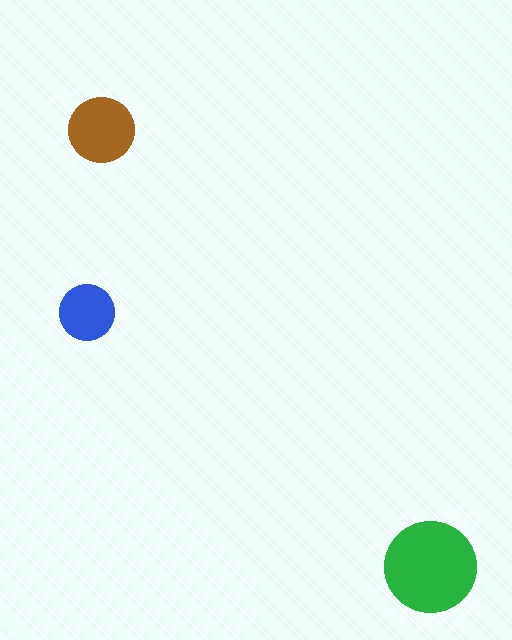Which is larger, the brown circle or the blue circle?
The brown one.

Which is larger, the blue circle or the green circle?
The green one.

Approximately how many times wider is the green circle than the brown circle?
About 1.5 times wider.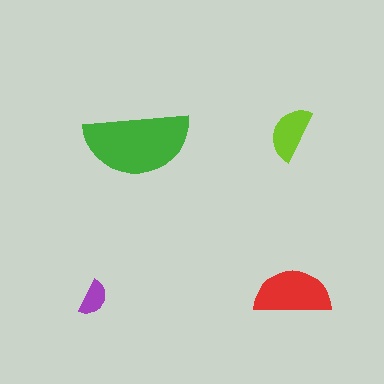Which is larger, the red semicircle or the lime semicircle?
The red one.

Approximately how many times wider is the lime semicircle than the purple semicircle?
About 1.5 times wider.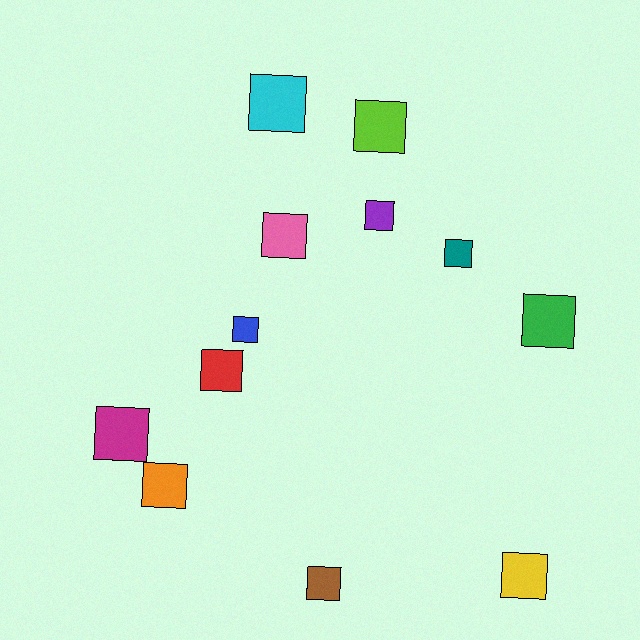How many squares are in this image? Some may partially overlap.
There are 12 squares.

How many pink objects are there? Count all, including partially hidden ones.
There is 1 pink object.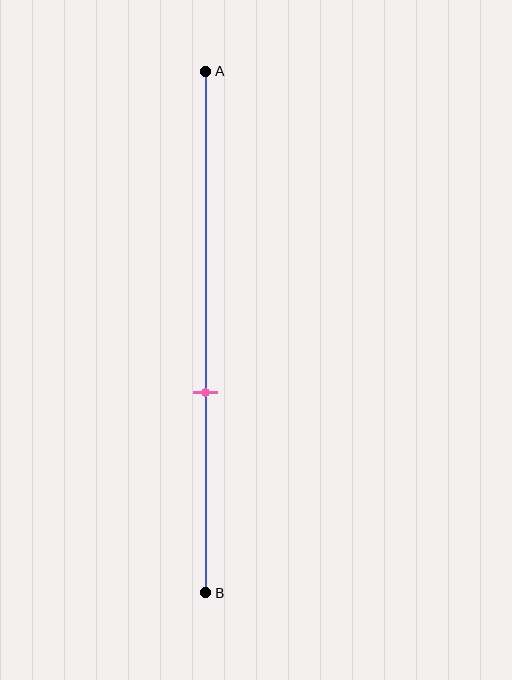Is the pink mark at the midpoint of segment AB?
No, the mark is at about 60% from A, not at the 50% midpoint.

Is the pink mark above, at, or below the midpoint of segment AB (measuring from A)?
The pink mark is below the midpoint of segment AB.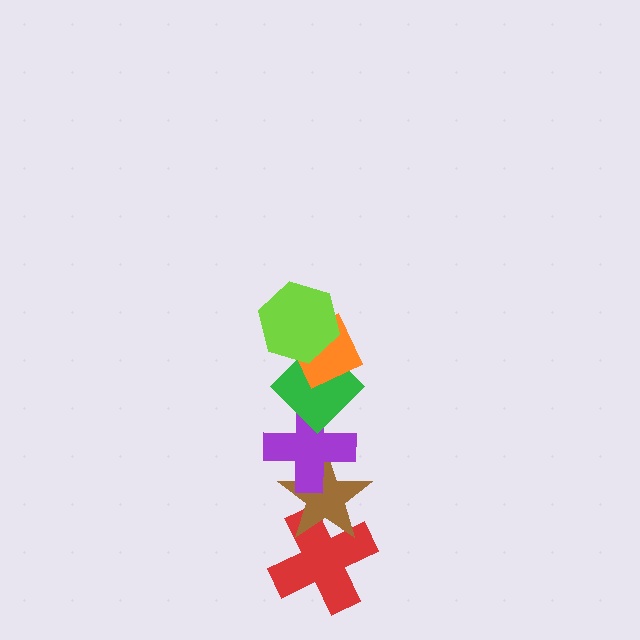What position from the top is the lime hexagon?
The lime hexagon is 1st from the top.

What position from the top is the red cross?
The red cross is 6th from the top.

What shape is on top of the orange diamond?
The lime hexagon is on top of the orange diamond.